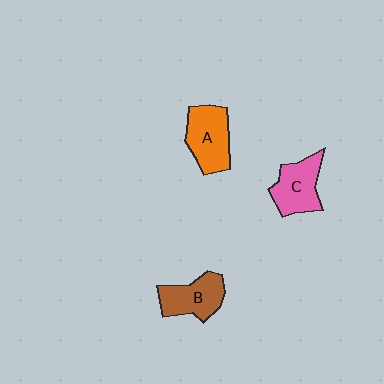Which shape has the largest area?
Shape A (orange).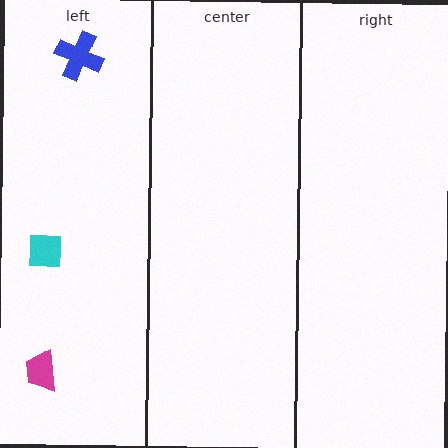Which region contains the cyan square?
The left region.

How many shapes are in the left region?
3.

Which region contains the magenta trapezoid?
The left region.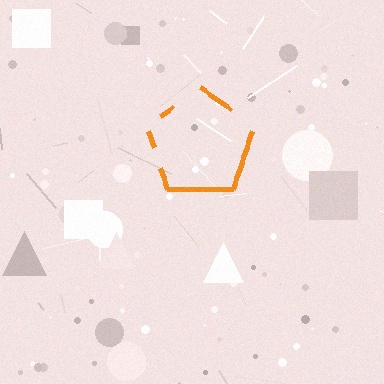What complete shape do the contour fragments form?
The contour fragments form a pentagon.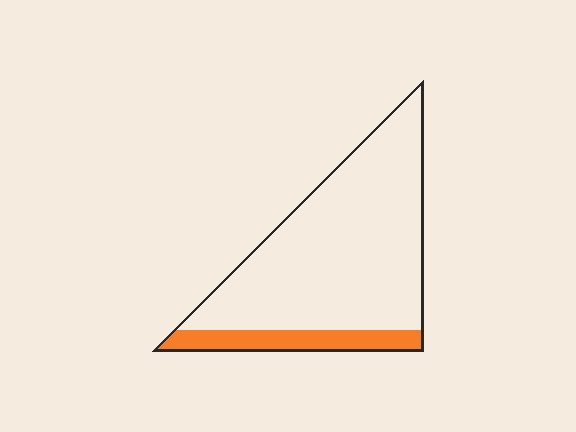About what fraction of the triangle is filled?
About one sixth (1/6).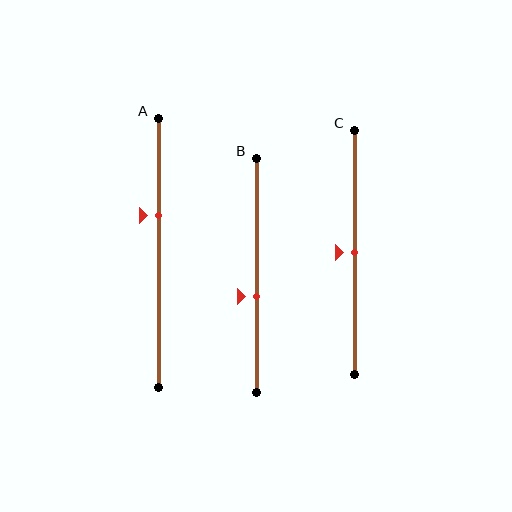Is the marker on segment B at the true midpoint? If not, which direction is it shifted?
No, the marker on segment B is shifted downward by about 9% of the segment length.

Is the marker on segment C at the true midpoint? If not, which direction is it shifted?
Yes, the marker on segment C is at the true midpoint.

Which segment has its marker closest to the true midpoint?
Segment C has its marker closest to the true midpoint.